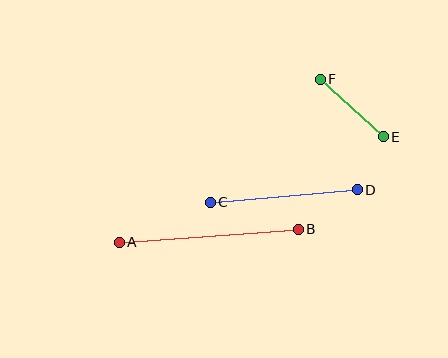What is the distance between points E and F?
The distance is approximately 85 pixels.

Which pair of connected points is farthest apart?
Points A and B are farthest apart.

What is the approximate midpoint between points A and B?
The midpoint is at approximately (209, 236) pixels.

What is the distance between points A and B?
The distance is approximately 180 pixels.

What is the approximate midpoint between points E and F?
The midpoint is at approximately (352, 108) pixels.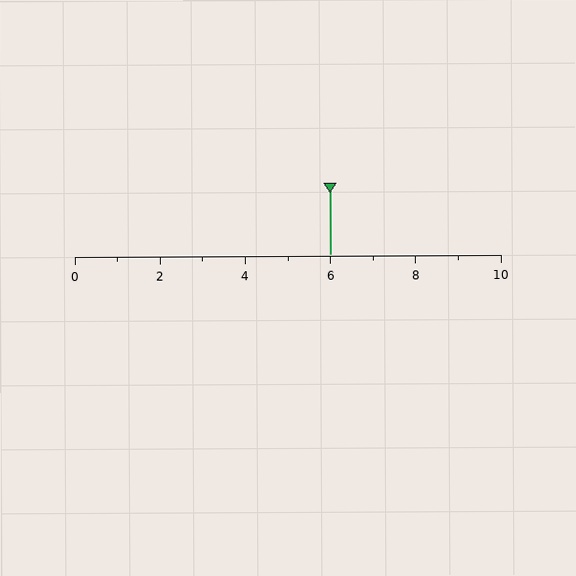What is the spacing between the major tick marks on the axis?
The major ticks are spaced 2 apart.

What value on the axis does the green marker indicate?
The marker indicates approximately 6.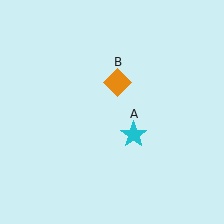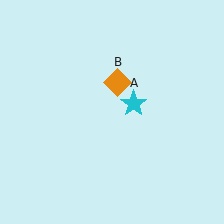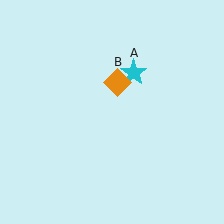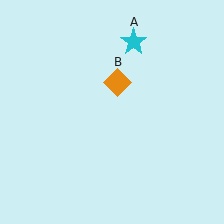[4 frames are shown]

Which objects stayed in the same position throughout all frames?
Orange diamond (object B) remained stationary.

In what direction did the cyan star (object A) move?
The cyan star (object A) moved up.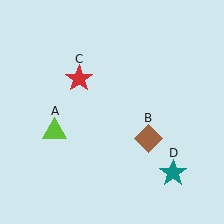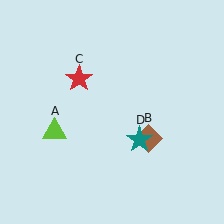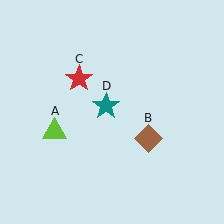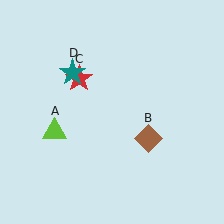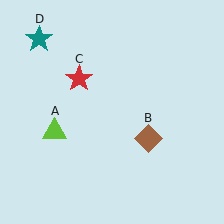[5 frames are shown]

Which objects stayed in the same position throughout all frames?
Lime triangle (object A) and brown diamond (object B) and red star (object C) remained stationary.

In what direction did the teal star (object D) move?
The teal star (object D) moved up and to the left.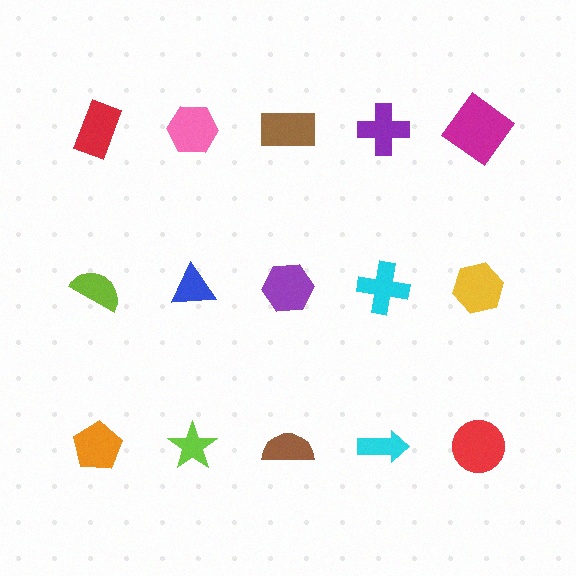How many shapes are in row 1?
5 shapes.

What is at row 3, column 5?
A red circle.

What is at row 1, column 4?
A purple cross.